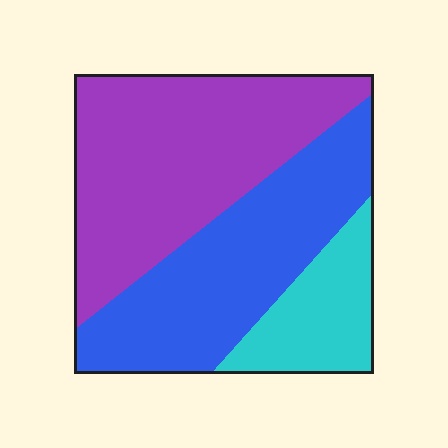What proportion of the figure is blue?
Blue covers 38% of the figure.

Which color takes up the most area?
Purple, at roughly 45%.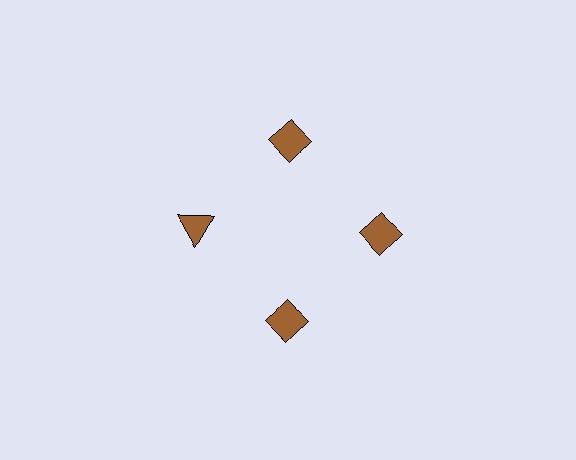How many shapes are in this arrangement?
There are 4 shapes arranged in a ring pattern.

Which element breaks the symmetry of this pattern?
The brown triangle at roughly the 9 o'clock position breaks the symmetry. All other shapes are brown diamonds.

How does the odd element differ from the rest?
It has a different shape: triangle instead of diamond.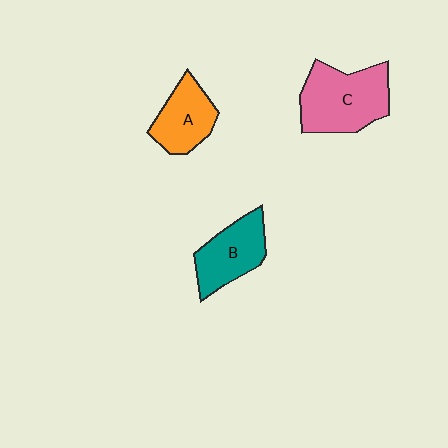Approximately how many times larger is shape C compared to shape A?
Approximately 1.5 times.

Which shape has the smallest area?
Shape A (orange).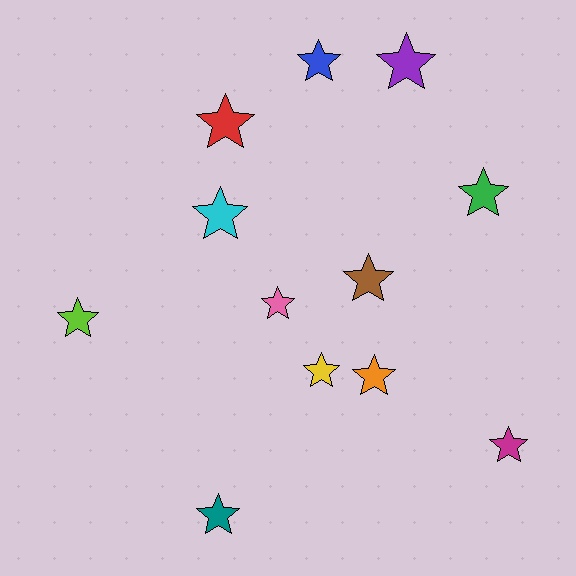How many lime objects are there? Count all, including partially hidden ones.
There is 1 lime object.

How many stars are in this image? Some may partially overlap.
There are 12 stars.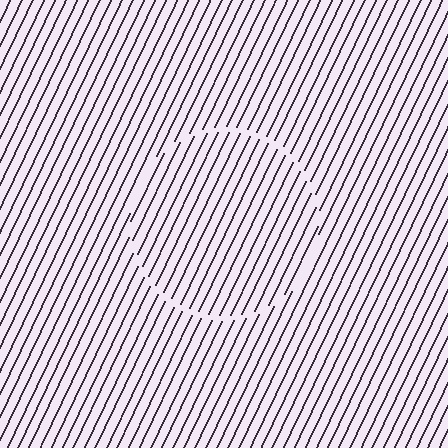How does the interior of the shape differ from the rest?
The interior of the shape contains the same grating, shifted by half a period — the contour is defined by the phase discontinuity where line-ends from the inner and outer gratings abut.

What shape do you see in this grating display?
An illusory circle. The interior of the shape contains the same grating, shifted by half a period — the contour is defined by the phase discontinuity where line-ends from the inner and outer gratings abut.